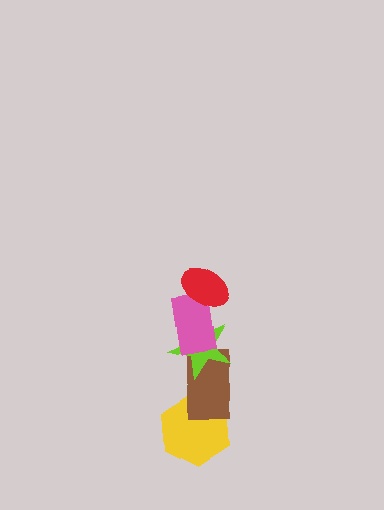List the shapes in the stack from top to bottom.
From top to bottom: the red ellipse, the pink rectangle, the lime star, the brown rectangle, the yellow hexagon.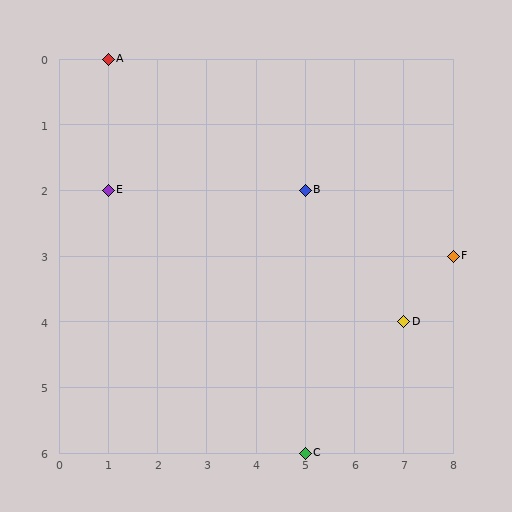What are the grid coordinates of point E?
Point E is at grid coordinates (1, 2).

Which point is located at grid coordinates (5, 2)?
Point B is at (5, 2).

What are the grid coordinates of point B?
Point B is at grid coordinates (5, 2).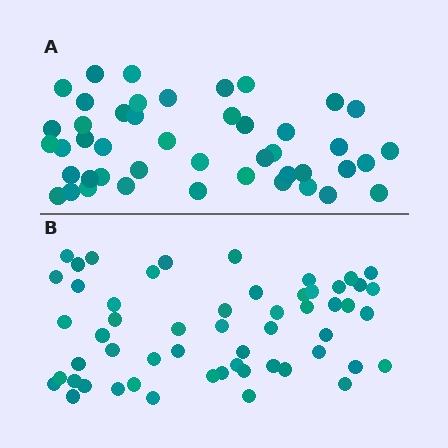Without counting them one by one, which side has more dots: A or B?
Region B (the bottom region) has more dots.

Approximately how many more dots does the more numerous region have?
Region B has roughly 10 or so more dots than region A.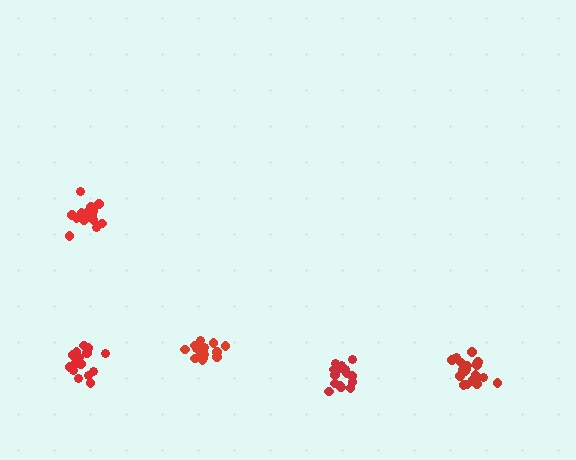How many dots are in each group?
Group 1: 20 dots, Group 2: 16 dots, Group 3: 15 dots, Group 4: 20 dots, Group 5: 19 dots (90 total).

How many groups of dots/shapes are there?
There are 5 groups.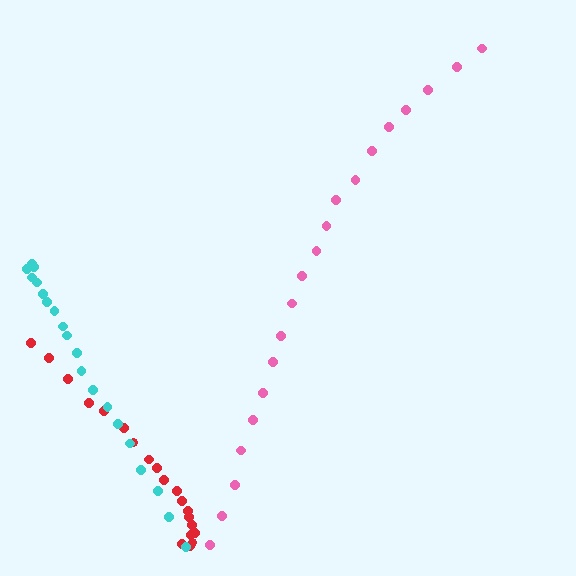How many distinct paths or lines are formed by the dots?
There are 3 distinct paths.